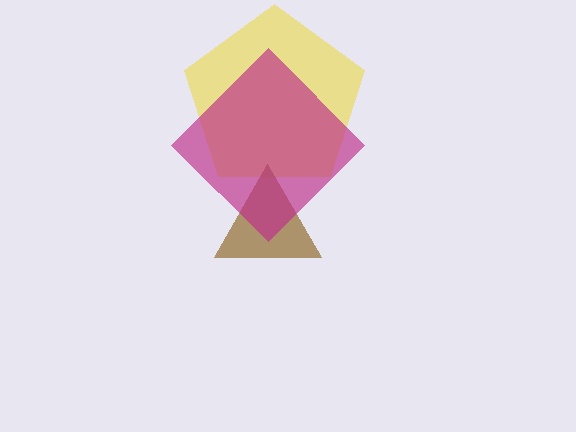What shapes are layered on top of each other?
The layered shapes are: a yellow pentagon, a brown triangle, a magenta diamond.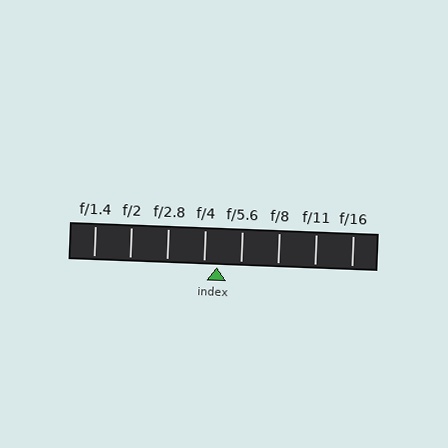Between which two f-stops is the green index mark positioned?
The index mark is between f/4 and f/5.6.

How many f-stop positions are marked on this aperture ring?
There are 8 f-stop positions marked.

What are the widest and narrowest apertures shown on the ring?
The widest aperture shown is f/1.4 and the narrowest is f/16.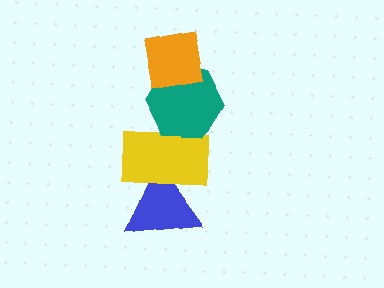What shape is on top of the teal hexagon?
The orange square is on top of the teal hexagon.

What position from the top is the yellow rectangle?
The yellow rectangle is 3rd from the top.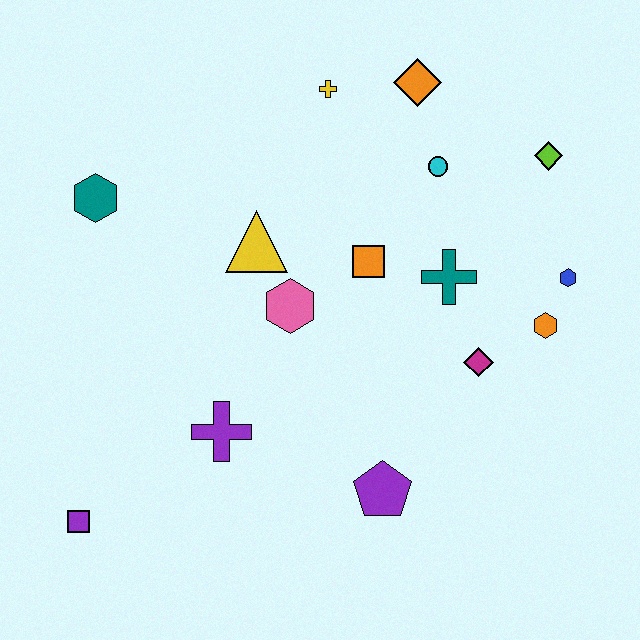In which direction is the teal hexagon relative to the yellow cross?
The teal hexagon is to the left of the yellow cross.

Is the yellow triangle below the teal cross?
No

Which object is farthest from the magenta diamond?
The purple square is farthest from the magenta diamond.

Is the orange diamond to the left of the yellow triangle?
No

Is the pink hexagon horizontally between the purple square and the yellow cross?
Yes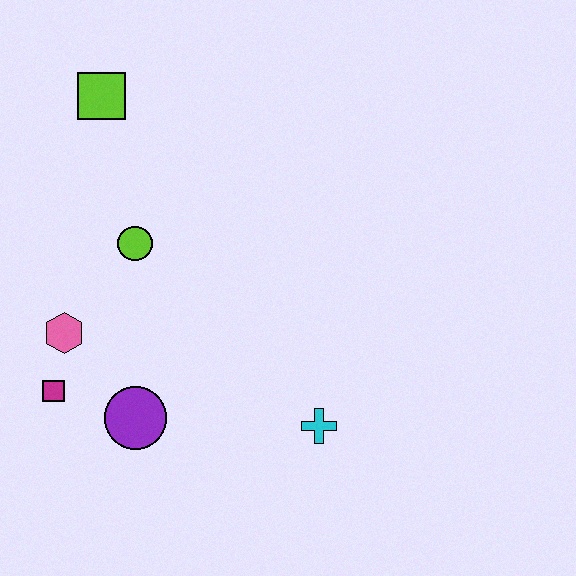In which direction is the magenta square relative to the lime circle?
The magenta square is below the lime circle.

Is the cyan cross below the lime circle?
Yes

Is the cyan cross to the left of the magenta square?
No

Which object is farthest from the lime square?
The cyan cross is farthest from the lime square.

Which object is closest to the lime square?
The lime circle is closest to the lime square.